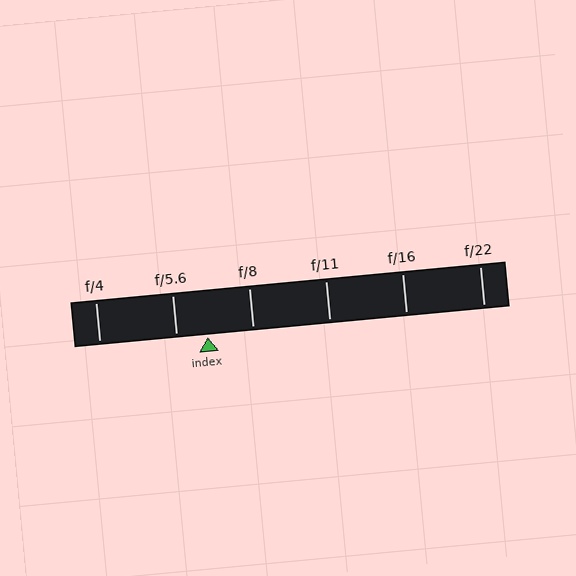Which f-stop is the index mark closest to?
The index mark is closest to f/5.6.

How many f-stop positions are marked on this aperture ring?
There are 6 f-stop positions marked.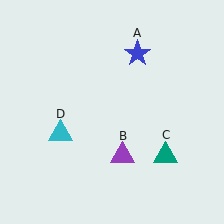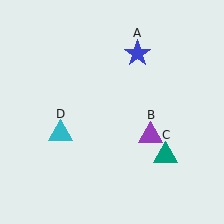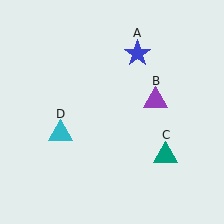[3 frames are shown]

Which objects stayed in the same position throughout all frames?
Blue star (object A) and teal triangle (object C) and cyan triangle (object D) remained stationary.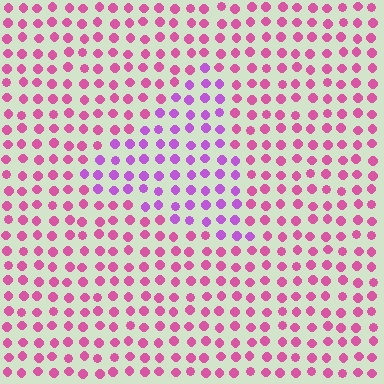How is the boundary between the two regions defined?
The boundary is defined purely by a slight shift in hue (about 37 degrees). Spacing, size, and orientation are identical on both sides.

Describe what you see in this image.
The image is filled with small pink elements in a uniform arrangement. A triangle-shaped region is visible where the elements are tinted to a slightly different hue, forming a subtle color boundary.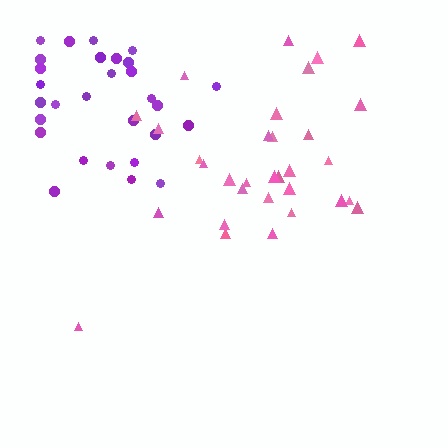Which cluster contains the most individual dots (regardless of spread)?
Pink (32).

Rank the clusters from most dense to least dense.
purple, pink.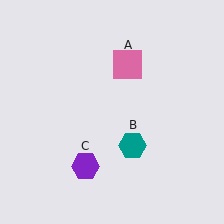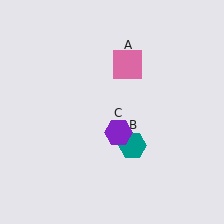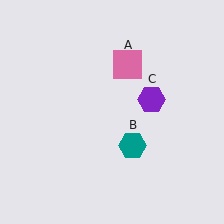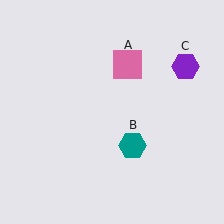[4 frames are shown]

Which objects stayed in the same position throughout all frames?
Pink square (object A) and teal hexagon (object B) remained stationary.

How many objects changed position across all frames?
1 object changed position: purple hexagon (object C).